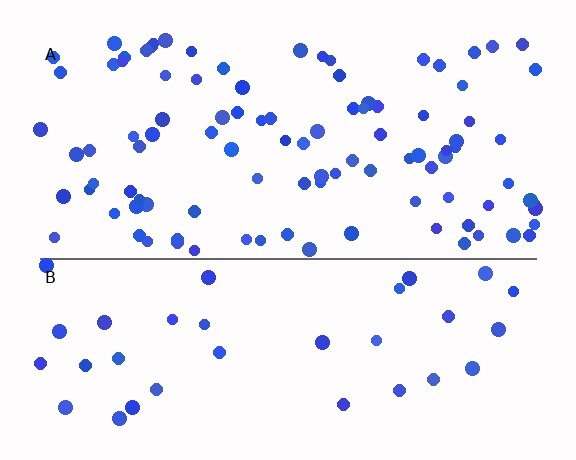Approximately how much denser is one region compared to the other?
Approximately 2.8× — region A over region B.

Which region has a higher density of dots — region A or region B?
A (the top).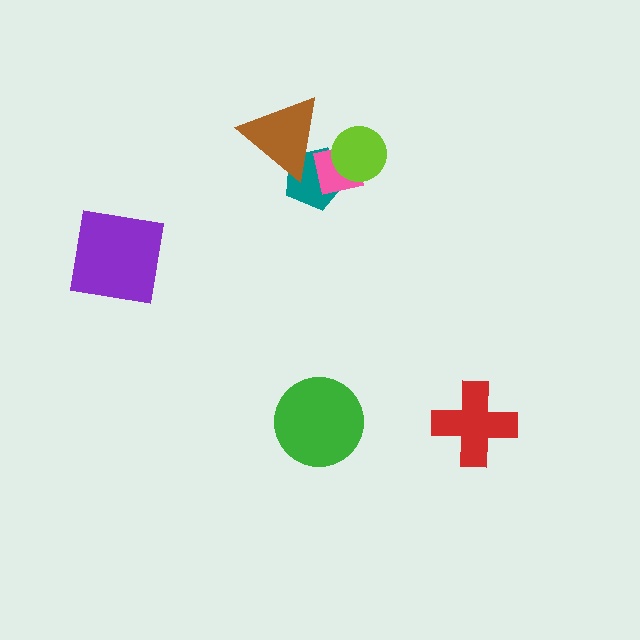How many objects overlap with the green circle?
0 objects overlap with the green circle.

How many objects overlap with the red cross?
0 objects overlap with the red cross.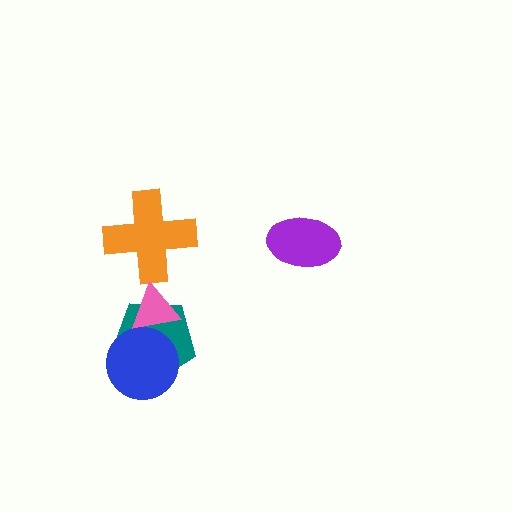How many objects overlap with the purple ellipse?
0 objects overlap with the purple ellipse.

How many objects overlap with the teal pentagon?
2 objects overlap with the teal pentagon.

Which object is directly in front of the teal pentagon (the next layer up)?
The blue circle is directly in front of the teal pentagon.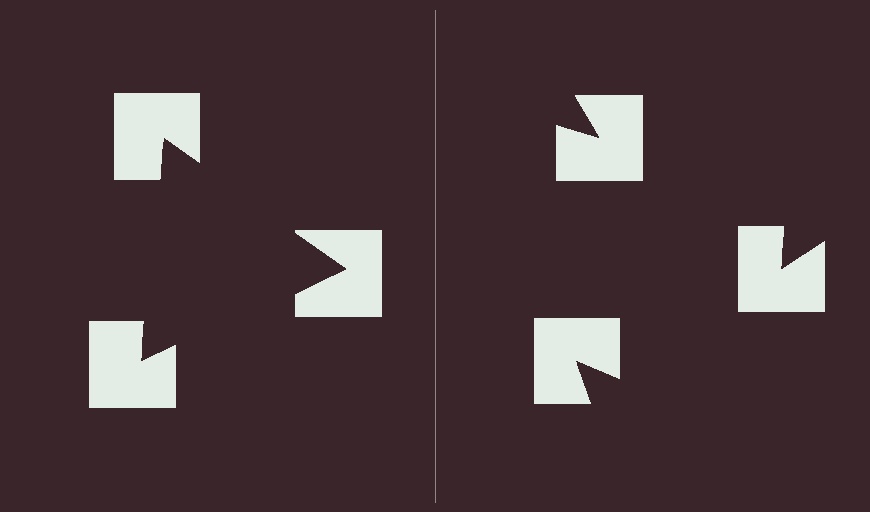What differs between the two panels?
The notched squares are positioned identically on both sides; only the wedge orientations differ. On the left they align to a triangle; on the right they are misaligned.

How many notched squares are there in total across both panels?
6 — 3 on each side.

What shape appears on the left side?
An illusory triangle.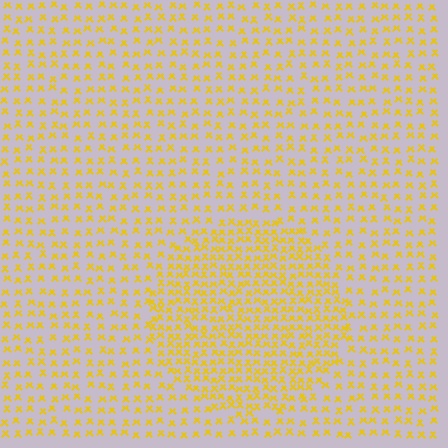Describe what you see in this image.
The image contains small yellow elements arranged at two different densities. A circle-shaped region is visible where the elements are more densely packed than the surrounding area.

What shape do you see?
I see a circle.